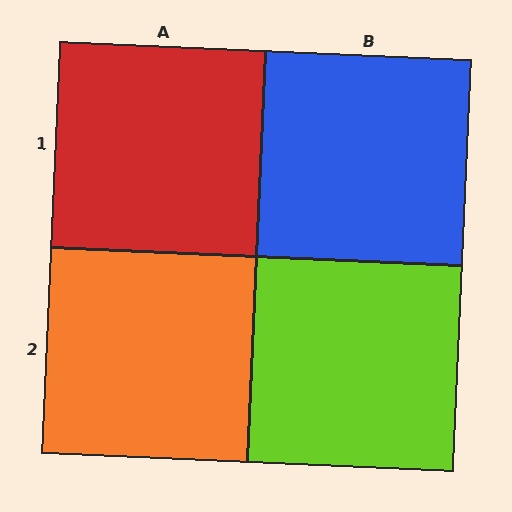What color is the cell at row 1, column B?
Blue.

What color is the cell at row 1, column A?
Red.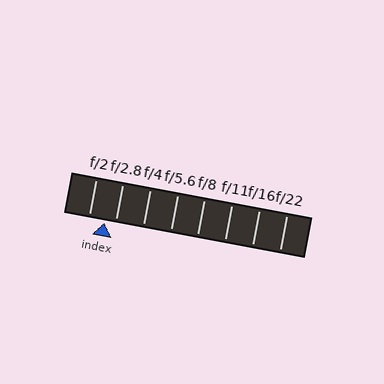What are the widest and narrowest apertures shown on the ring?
The widest aperture shown is f/2 and the narrowest is f/22.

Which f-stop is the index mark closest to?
The index mark is closest to f/2.8.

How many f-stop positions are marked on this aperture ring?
There are 8 f-stop positions marked.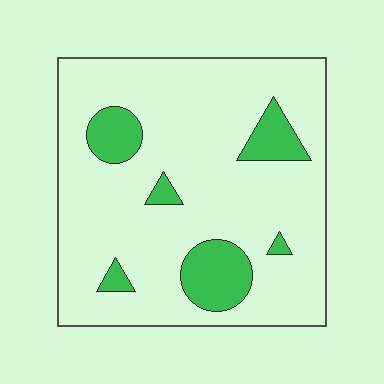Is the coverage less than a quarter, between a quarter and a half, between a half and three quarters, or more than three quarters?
Less than a quarter.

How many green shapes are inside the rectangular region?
6.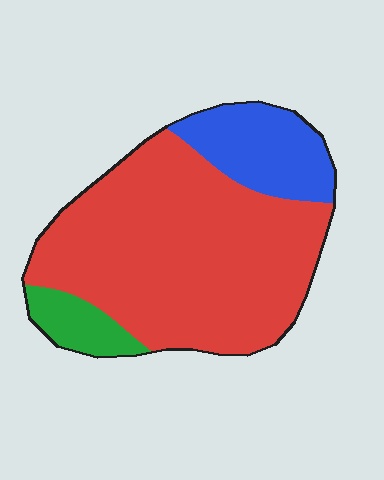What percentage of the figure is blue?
Blue takes up between a sixth and a third of the figure.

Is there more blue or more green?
Blue.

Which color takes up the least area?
Green, at roughly 10%.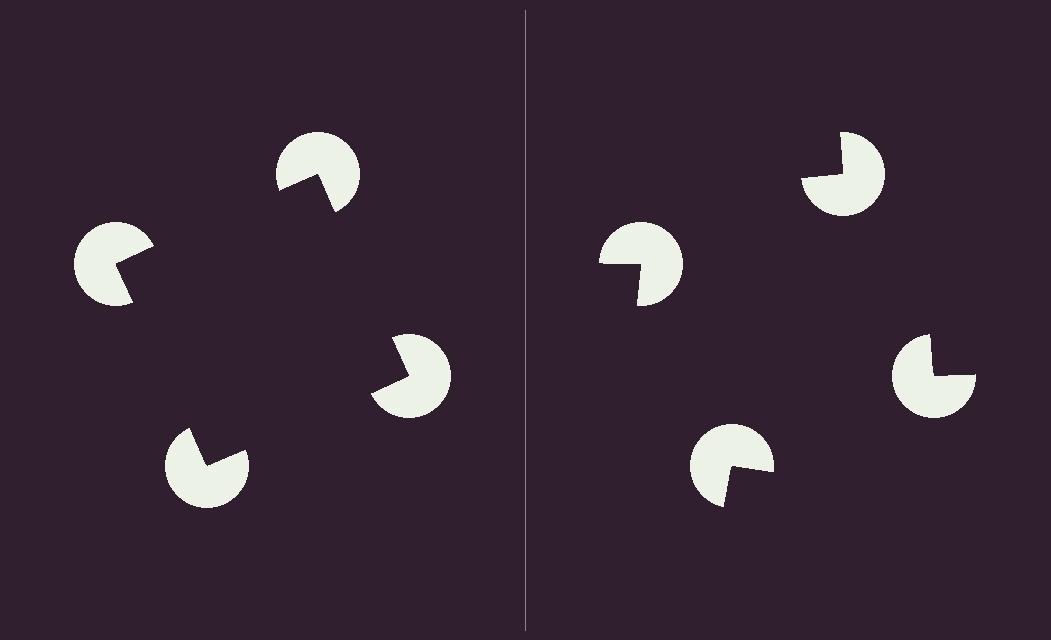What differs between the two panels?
The pac-man discs are positioned identically on both sides; only the wedge orientations differ. On the left they align to a square; on the right they are misaligned.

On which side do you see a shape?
An illusory square appears on the left side. On the right side the wedge cuts are rotated, so no coherent shape forms.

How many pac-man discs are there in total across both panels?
8 — 4 on each side.